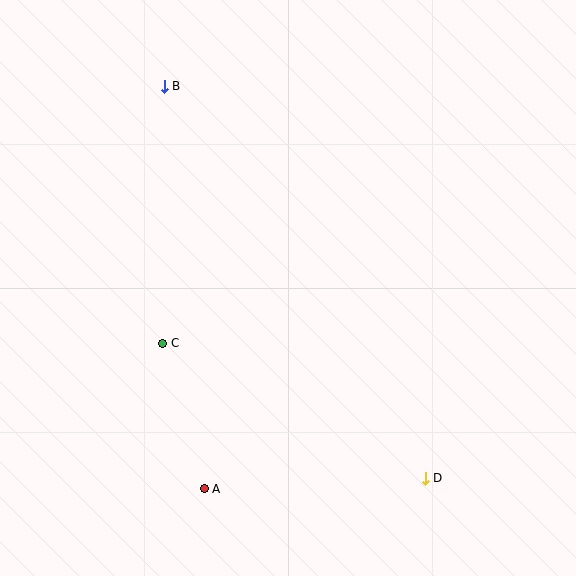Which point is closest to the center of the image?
Point C at (163, 343) is closest to the center.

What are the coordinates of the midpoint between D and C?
The midpoint between D and C is at (294, 411).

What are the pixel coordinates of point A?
Point A is at (204, 489).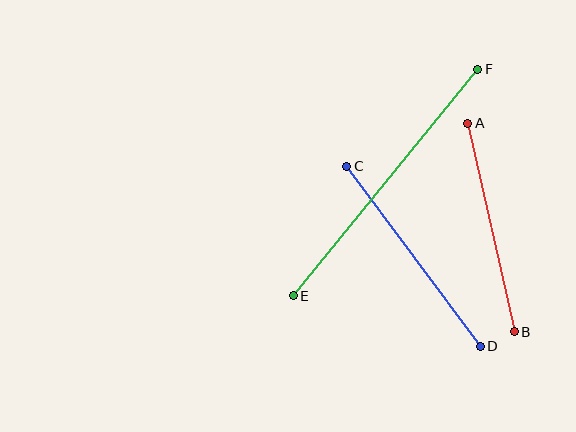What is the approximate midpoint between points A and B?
The midpoint is at approximately (491, 228) pixels.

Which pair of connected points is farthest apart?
Points E and F are farthest apart.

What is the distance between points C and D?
The distance is approximately 224 pixels.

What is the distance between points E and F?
The distance is approximately 292 pixels.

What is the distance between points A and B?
The distance is approximately 214 pixels.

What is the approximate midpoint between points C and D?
The midpoint is at approximately (413, 256) pixels.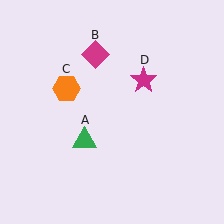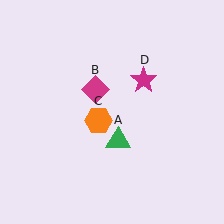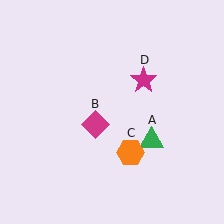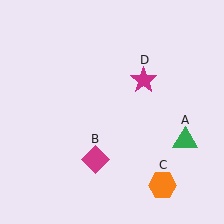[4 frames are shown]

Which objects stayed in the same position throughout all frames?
Magenta star (object D) remained stationary.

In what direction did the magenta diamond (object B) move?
The magenta diamond (object B) moved down.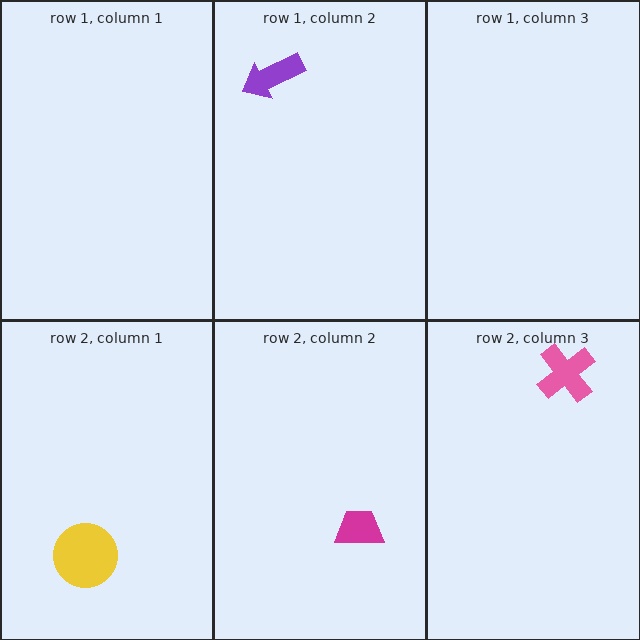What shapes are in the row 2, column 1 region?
The yellow circle.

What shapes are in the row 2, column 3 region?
The pink cross.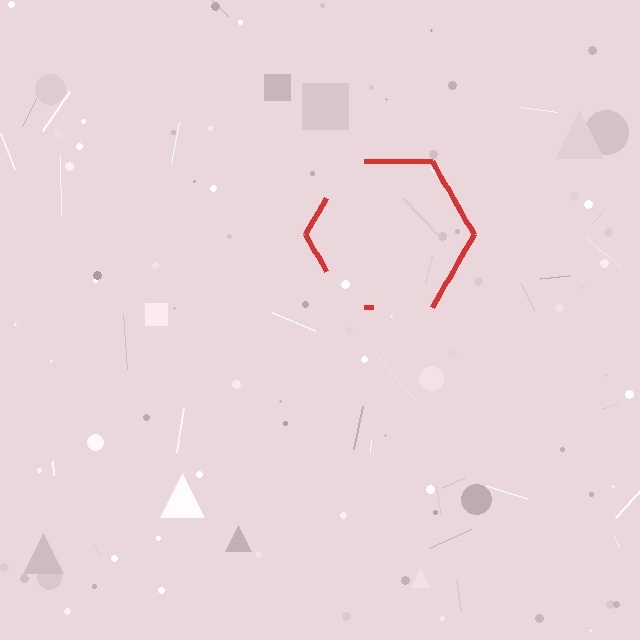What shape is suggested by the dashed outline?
The dashed outline suggests a hexagon.